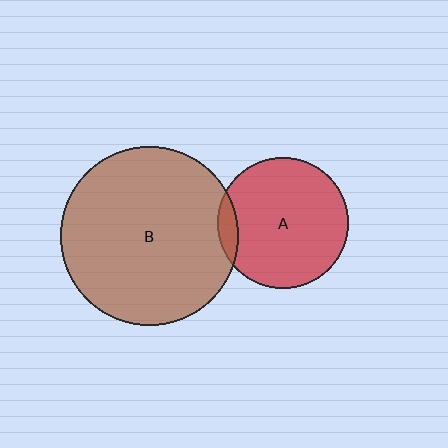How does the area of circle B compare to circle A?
Approximately 1.9 times.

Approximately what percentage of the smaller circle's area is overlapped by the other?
Approximately 10%.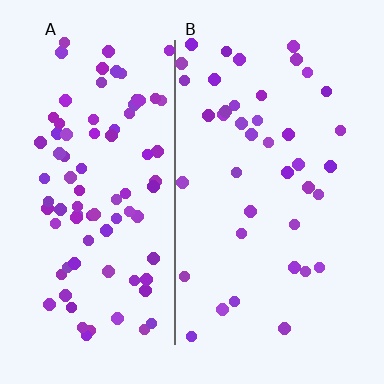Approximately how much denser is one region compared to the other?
Approximately 2.2× — region A over region B.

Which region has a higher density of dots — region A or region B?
A (the left).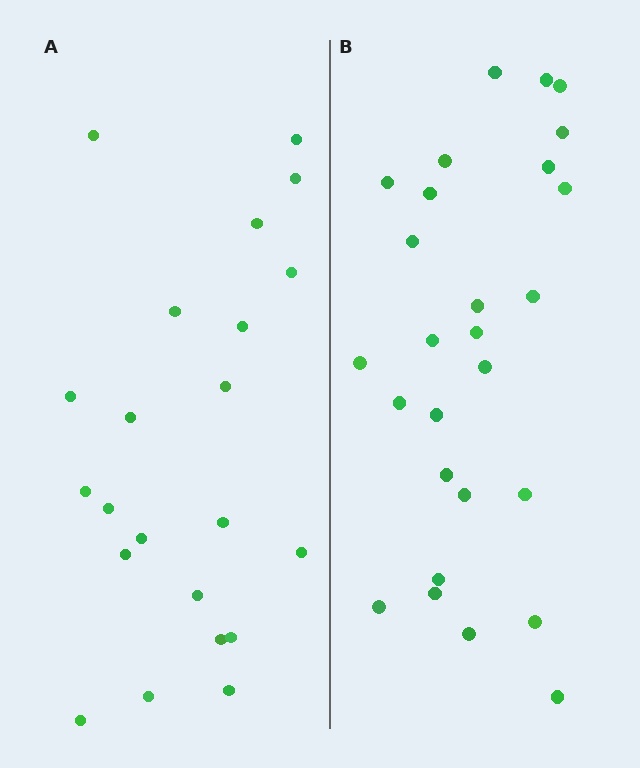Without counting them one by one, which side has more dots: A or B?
Region B (the right region) has more dots.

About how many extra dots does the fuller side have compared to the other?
Region B has about 5 more dots than region A.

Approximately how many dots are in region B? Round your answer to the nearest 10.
About 30 dots. (The exact count is 27, which rounds to 30.)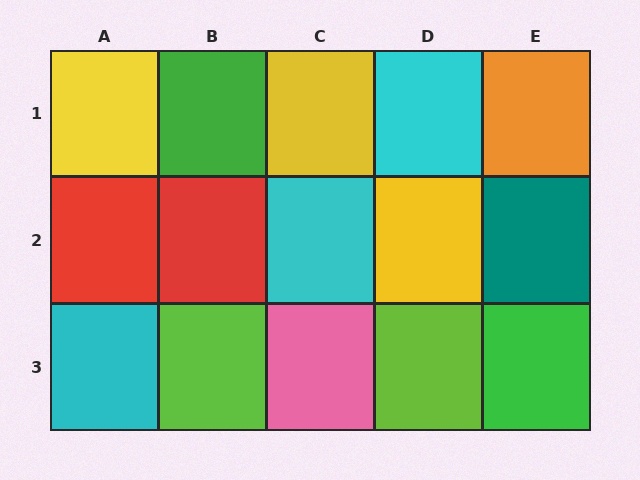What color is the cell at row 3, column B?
Lime.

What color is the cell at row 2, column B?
Red.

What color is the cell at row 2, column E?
Teal.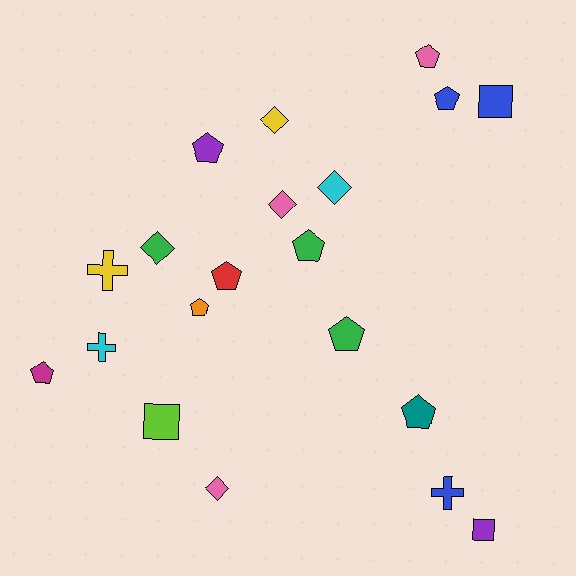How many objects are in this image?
There are 20 objects.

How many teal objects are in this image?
There is 1 teal object.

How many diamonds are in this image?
There are 5 diamonds.